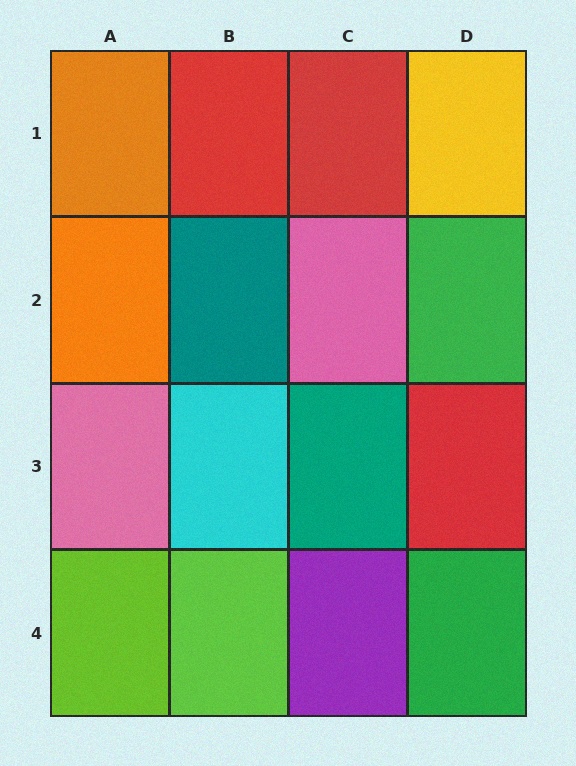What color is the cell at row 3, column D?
Red.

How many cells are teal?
2 cells are teal.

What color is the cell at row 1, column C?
Red.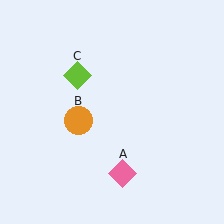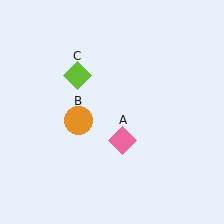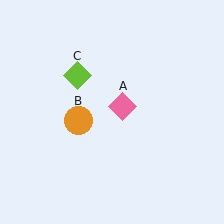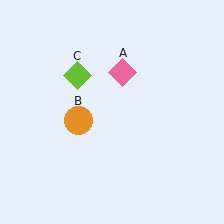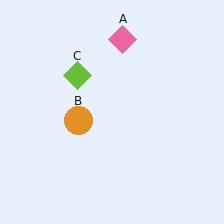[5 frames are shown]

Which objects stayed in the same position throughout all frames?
Orange circle (object B) and lime diamond (object C) remained stationary.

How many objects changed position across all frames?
1 object changed position: pink diamond (object A).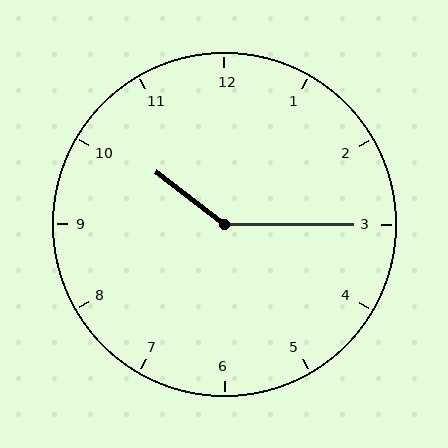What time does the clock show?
10:15.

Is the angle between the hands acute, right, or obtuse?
It is obtuse.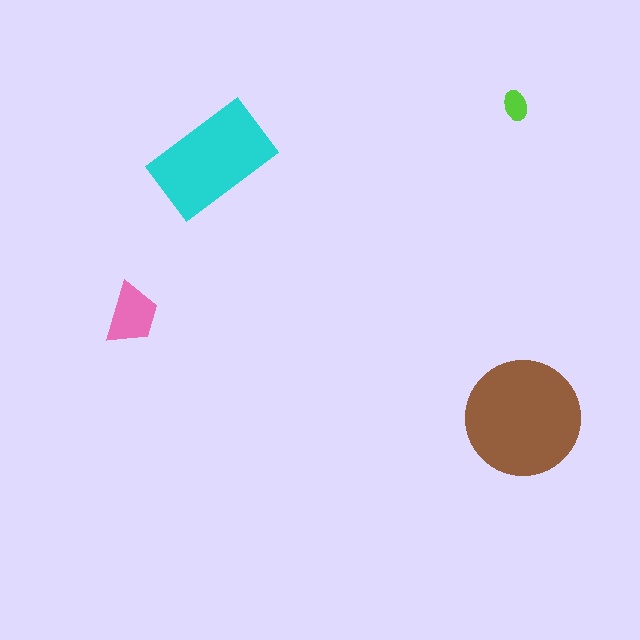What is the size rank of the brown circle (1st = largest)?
1st.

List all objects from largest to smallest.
The brown circle, the cyan rectangle, the pink trapezoid, the lime ellipse.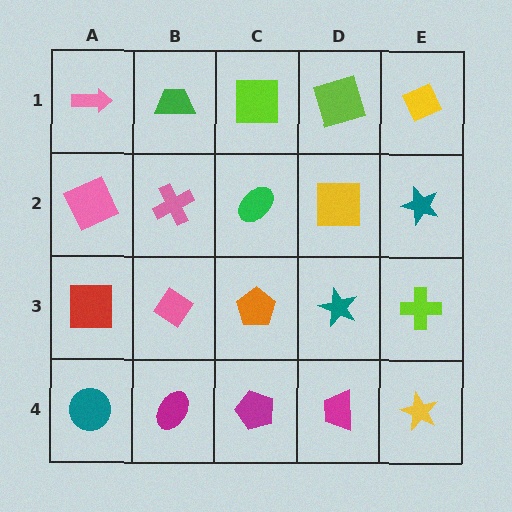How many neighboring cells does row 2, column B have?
4.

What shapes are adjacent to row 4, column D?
A teal star (row 3, column D), a magenta pentagon (row 4, column C), a yellow star (row 4, column E).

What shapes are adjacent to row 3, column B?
A pink cross (row 2, column B), a magenta ellipse (row 4, column B), a red square (row 3, column A), an orange pentagon (row 3, column C).